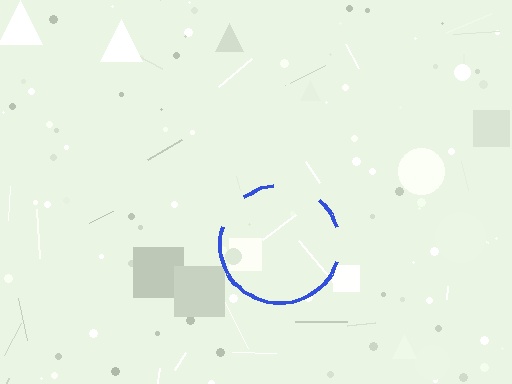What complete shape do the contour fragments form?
The contour fragments form a circle.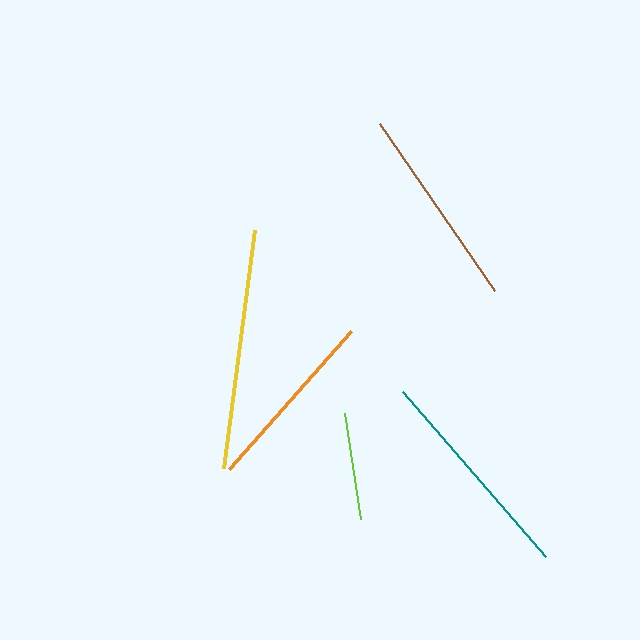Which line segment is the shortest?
The lime line is the shortest at approximately 107 pixels.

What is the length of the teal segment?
The teal segment is approximately 218 pixels long.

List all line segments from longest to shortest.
From longest to shortest: yellow, teal, brown, orange, lime.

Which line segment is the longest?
The yellow line is the longest at approximately 240 pixels.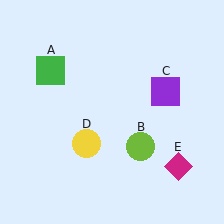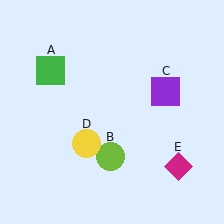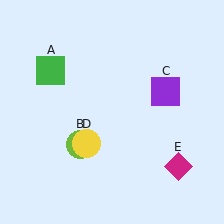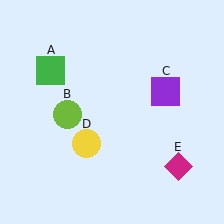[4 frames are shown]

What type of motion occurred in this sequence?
The lime circle (object B) rotated clockwise around the center of the scene.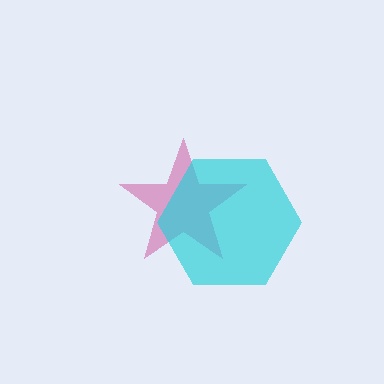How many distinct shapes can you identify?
There are 2 distinct shapes: a magenta star, a cyan hexagon.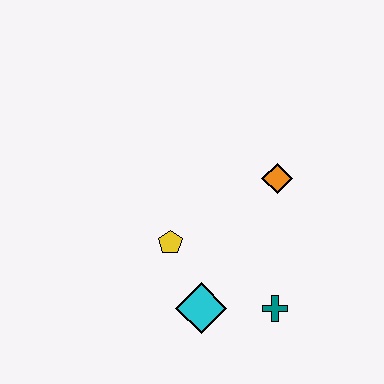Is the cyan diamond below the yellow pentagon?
Yes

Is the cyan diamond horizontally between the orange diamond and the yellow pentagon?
Yes